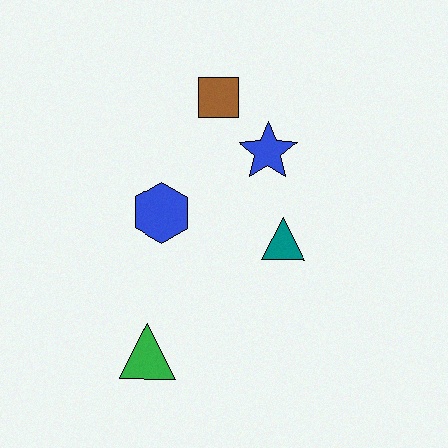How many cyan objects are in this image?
There are no cyan objects.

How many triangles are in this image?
There are 2 triangles.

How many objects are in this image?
There are 5 objects.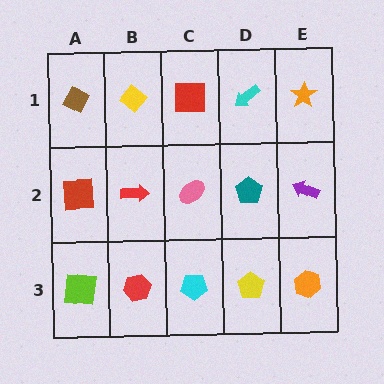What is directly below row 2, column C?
A cyan pentagon.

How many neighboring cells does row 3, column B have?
3.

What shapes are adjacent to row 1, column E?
A purple arrow (row 2, column E), a cyan arrow (row 1, column D).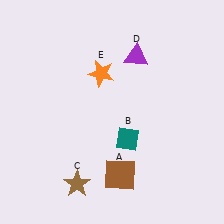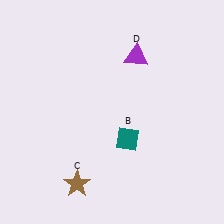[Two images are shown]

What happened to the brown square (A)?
The brown square (A) was removed in Image 2. It was in the bottom-right area of Image 1.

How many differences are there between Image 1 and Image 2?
There are 2 differences between the two images.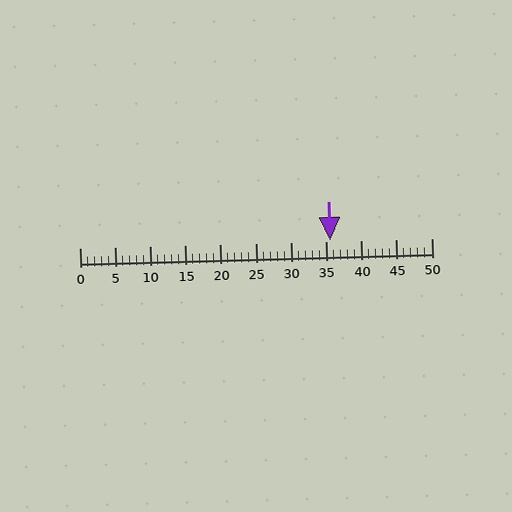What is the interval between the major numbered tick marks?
The major tick marks are spaced 5 units apart.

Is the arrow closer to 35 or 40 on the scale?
The arrow is closer to 35.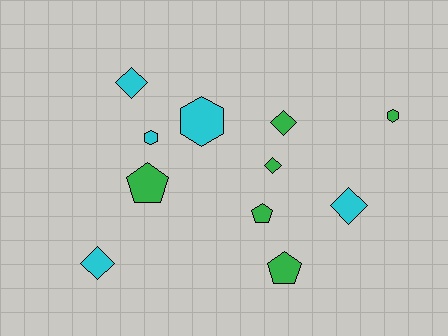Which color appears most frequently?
Green, with 6 objects.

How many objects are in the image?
There are 11 objects.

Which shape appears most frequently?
Diamond, with 5 objects.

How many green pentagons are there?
There are 3 green pentagons.